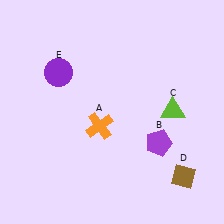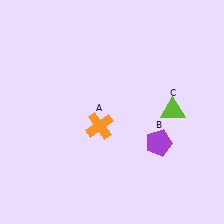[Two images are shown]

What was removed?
The brown diamond (D), the purple circle (E) were removed in Image 2.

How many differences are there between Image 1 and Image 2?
There are 2 differences between the two images.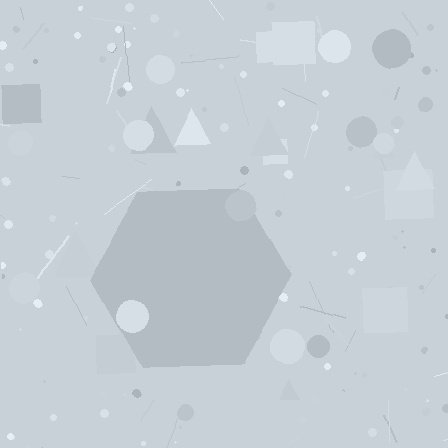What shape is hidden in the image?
A hexagon is hidden in the image.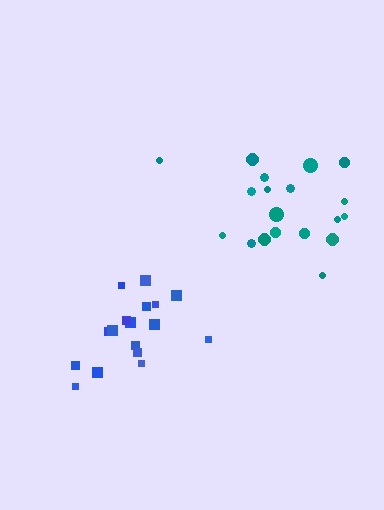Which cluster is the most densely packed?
Blue.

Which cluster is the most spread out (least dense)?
Teal.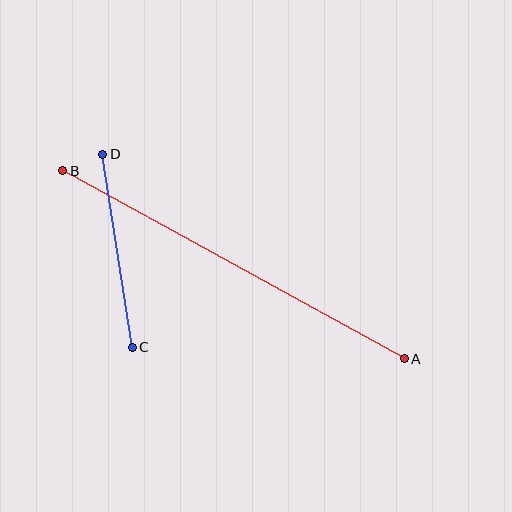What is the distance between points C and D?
The distance is approximately 195 pixels.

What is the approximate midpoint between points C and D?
The midpoint is at approximately (118, 251) pixels.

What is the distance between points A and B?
The distance is approximately 390 pixels.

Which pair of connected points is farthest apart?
Points A and B are farthest apart.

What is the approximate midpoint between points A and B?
The midpoint is at approximately (233, 265) pixels.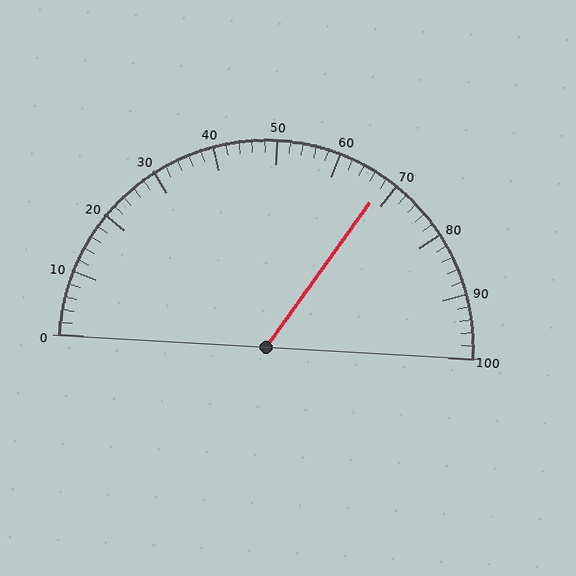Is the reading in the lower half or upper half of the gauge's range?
The reading is in the upper half of the range (0 to 100).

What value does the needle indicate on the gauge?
The needle indicates approximately 68.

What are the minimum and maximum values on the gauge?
The gauge ranges from 0 to 100.